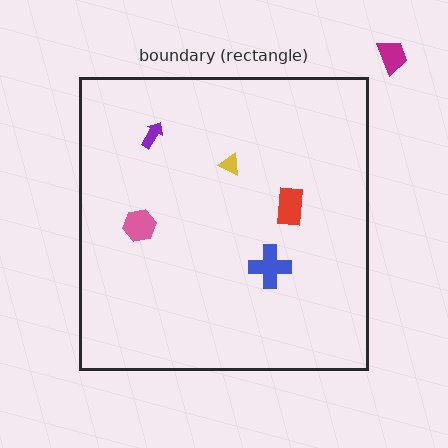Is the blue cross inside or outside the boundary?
Inside.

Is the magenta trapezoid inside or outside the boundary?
Outside.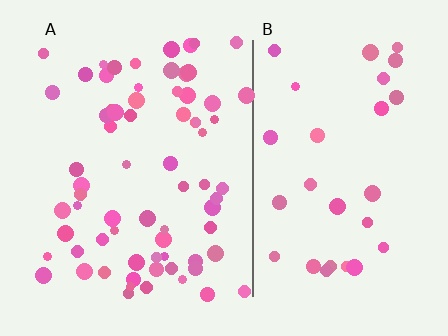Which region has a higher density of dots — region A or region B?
A (the left).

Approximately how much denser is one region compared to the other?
Approximately 2.3× — region A over region B.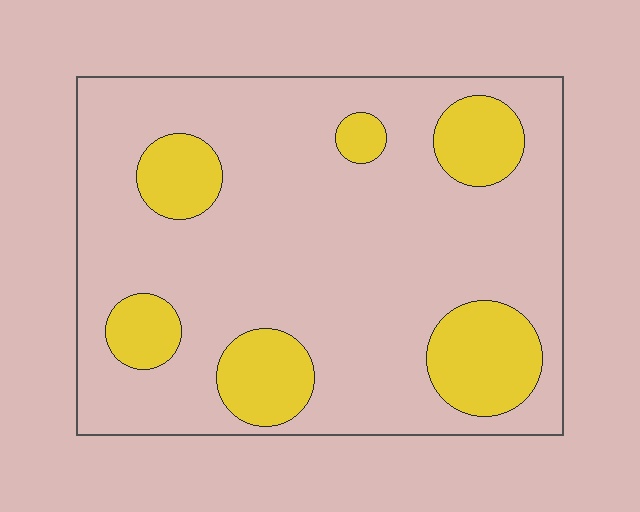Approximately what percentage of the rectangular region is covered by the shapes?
Approximately 20%.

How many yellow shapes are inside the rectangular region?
6.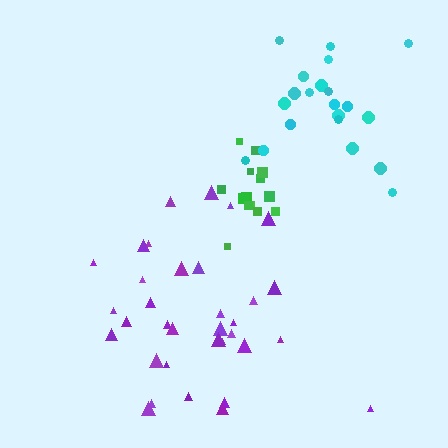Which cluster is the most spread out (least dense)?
Purple.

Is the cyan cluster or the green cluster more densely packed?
Green.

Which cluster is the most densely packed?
Green.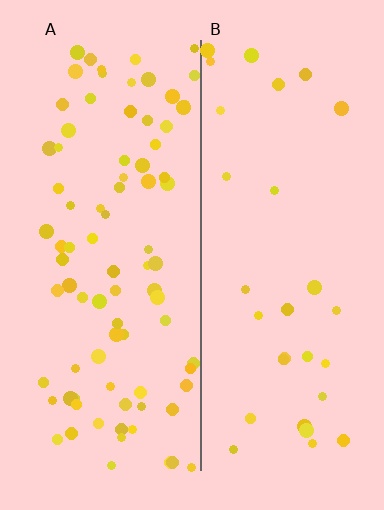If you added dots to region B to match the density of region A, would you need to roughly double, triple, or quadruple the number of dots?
Approximately triple.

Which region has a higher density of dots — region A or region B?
A (the left).